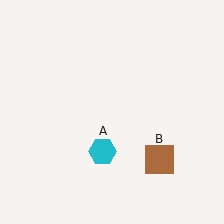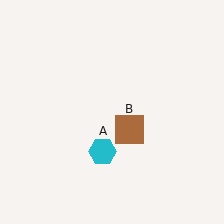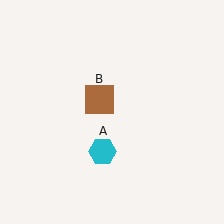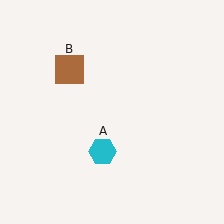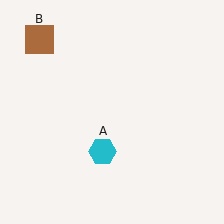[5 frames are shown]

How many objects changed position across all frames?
1 object changed position: brown square (object B).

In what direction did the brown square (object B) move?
The brown square (object B) moved up and to the left.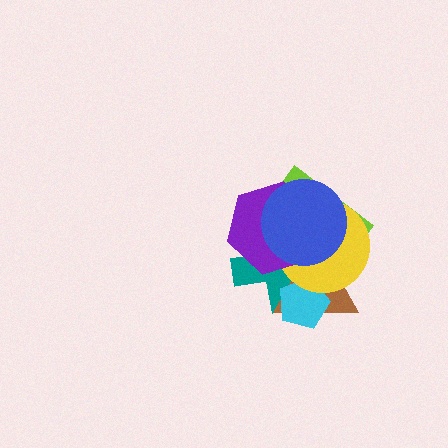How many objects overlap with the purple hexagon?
5 objects overlap with the purple hexagon.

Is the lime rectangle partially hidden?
Yes, it is partially covered by another shape.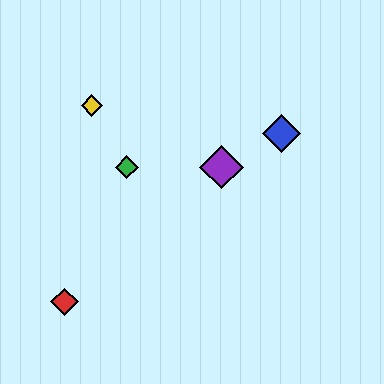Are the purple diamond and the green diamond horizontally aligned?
Yes, both are at y≈167.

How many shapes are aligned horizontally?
2 shapes (the green diamond, the purple diamond) are aligned horizontally.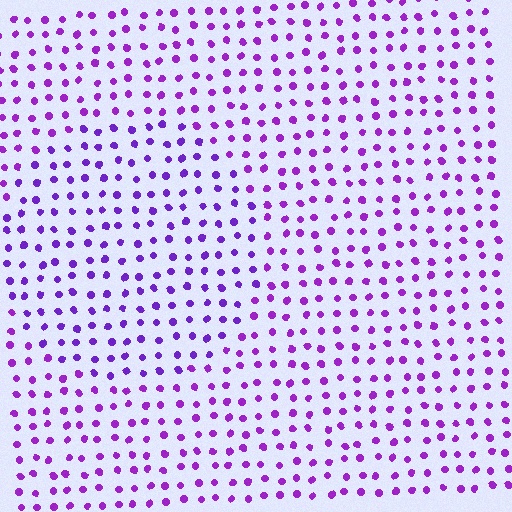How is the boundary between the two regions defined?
The boundary is defined purely by a slight shift in hue (about 17 degrees). Spacing, size, and orientation are identical on both sides.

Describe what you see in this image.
The image is filled with small purple elements in a uniform arrangement. A circle-shaped region is visible where the elements are tinted to a slightly different hue, forming a subtle color boundary.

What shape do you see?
I see a circle.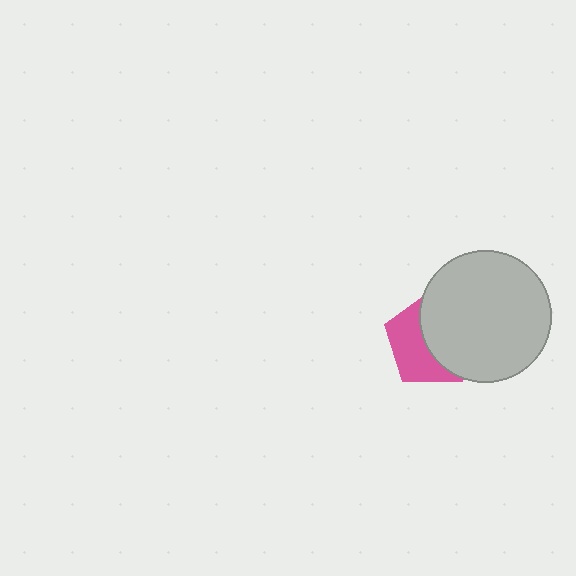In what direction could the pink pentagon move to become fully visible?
The pink pentagon could move left. That would shift it out from behind the light gray circle entirely.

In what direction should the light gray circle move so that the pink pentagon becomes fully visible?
The light gray circle should move right. That is the shortest direction to clear the overlap and leave the pink pentagon fully visible.